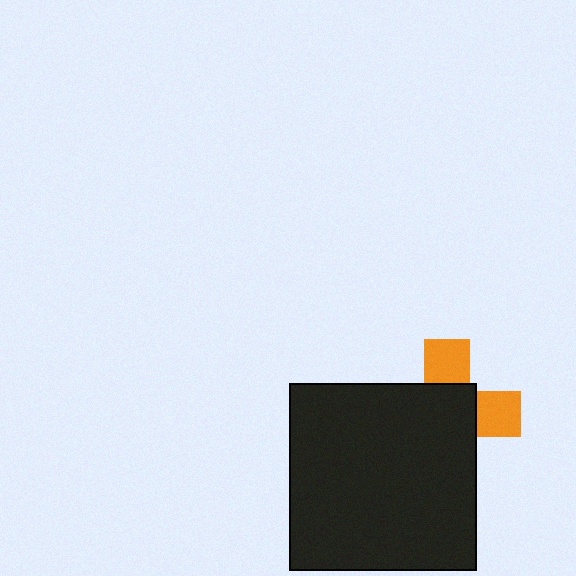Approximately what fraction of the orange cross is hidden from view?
Roughly 65% of the orange cross is hidden behind the black square.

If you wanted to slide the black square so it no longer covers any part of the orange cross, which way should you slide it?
Slide it toward the lower-left — that is the most direct way to separate the two shapes.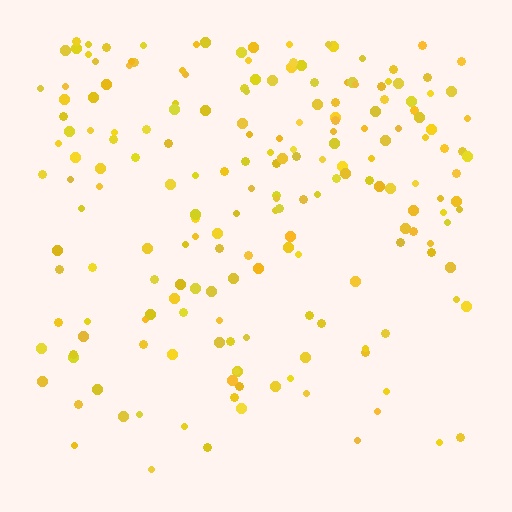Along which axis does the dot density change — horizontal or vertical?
Vertical.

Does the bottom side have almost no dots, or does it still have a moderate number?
Still a moderate number, just noticeably fewer than the top.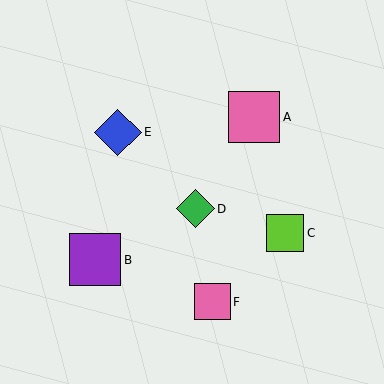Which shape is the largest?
The purple square (labeled B) is the largest.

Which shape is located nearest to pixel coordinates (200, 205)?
The green diamond (labeled D) at (195, 209) is nearest to that location.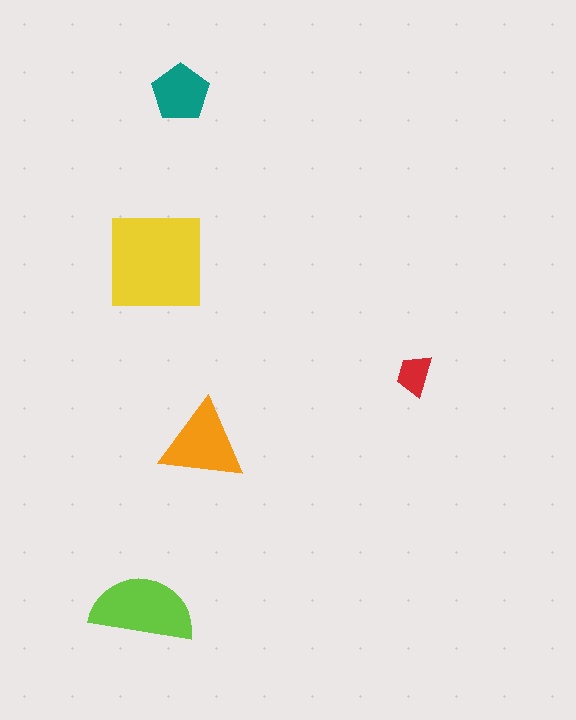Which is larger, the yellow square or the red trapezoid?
The yellow square.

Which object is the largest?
The yellow square.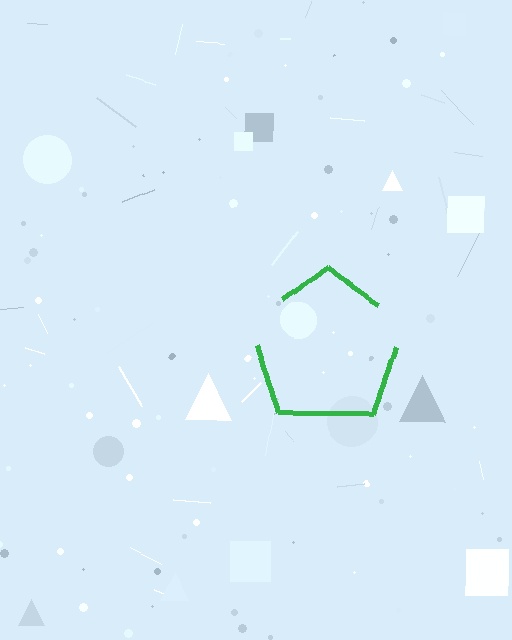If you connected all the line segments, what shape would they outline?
They would outline a pentagon.